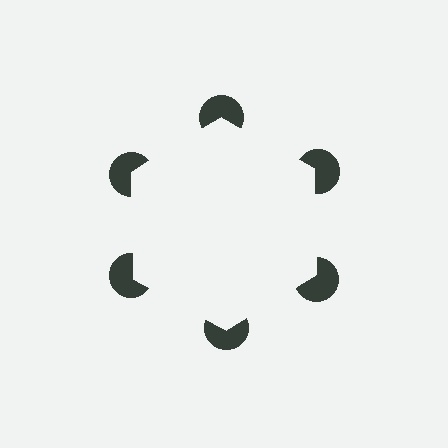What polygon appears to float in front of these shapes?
An illusory hexagon — its edges are inferred from the aligned wedge cuts in the pac-man discs, not physically drawn.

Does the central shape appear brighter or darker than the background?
It typically appears slightly brighter than the background, even though no actual brightness change is drawn.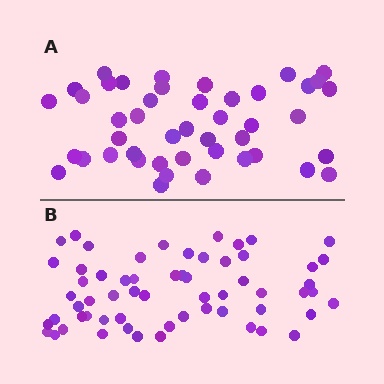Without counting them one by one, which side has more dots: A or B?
Region B (the bottom region) has more dots.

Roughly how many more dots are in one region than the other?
Region B has approximately 15 more dots than region A.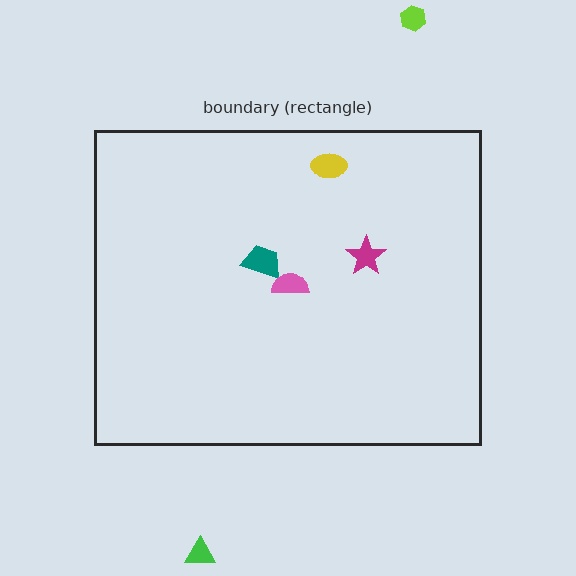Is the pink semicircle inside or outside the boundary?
Inside.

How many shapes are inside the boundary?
4 inside, 2 outside.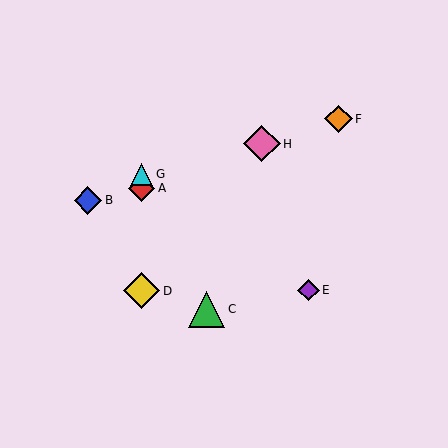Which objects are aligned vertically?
Objects A, D, G are aligned vertically.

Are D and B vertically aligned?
No, D is at x≈142 and B is at x≈88.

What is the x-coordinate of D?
Object D is at x≈142.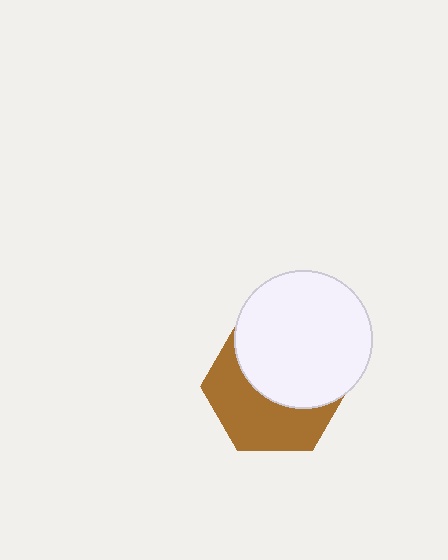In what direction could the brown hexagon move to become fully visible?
The brown hexagon could move down. That would shift it out from behind the white circle entirely.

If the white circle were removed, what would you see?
You would see the complete brown hexagon.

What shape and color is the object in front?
The object in front is a white circle.